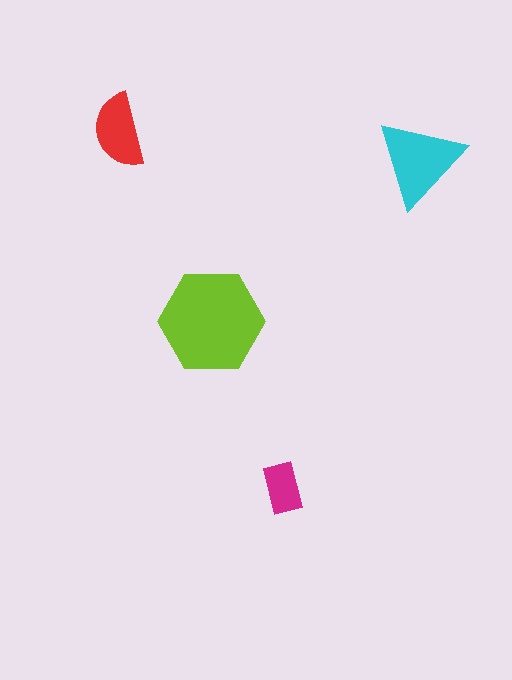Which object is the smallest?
The magenta rectangle.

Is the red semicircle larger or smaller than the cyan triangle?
Smaller.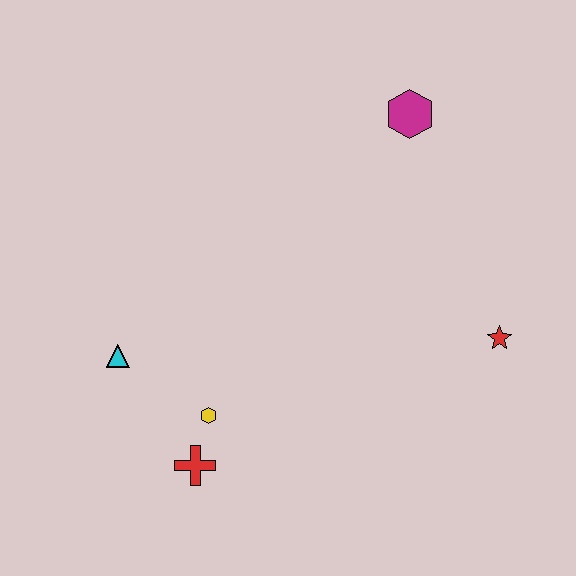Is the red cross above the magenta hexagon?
No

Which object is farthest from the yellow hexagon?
The magenta hexagon is farthest from the yellow hexagon.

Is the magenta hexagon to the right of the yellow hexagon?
Yes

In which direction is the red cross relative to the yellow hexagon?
The red cross is below the yellow hexagon.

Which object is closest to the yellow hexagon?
The red cross is closest to the yellow hexagon.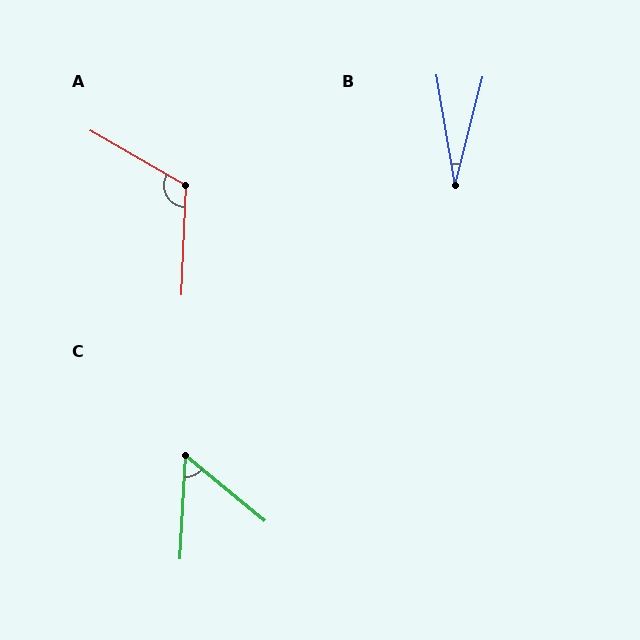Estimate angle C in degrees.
Approximately 54 degrees.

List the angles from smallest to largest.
B (24°), C (54°), A (117°).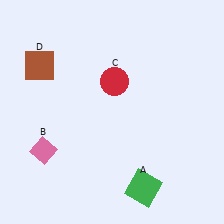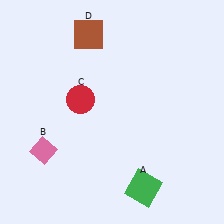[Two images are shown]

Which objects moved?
The objects that moved are: the red circle (C), the brown square (D).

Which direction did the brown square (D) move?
The brown square (D) moved right.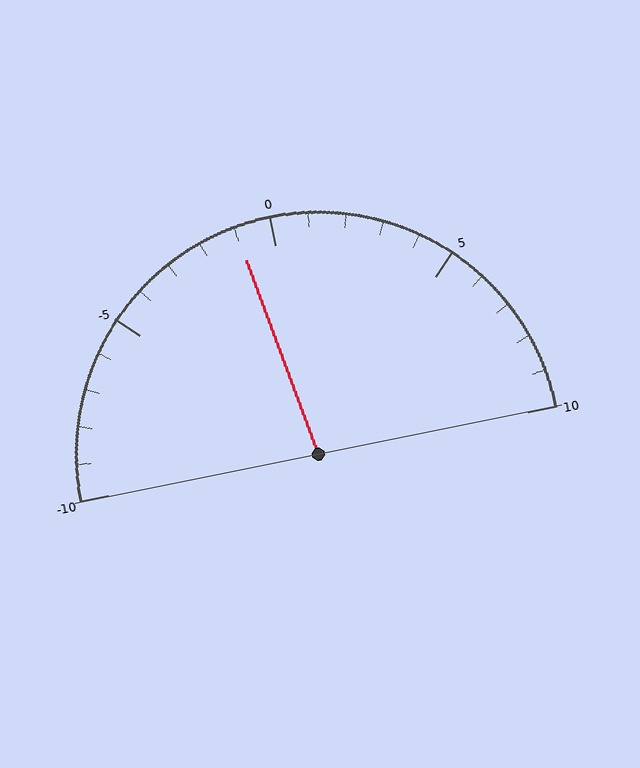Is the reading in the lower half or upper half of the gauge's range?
The reading is in the lower half of the range (-10 to 10).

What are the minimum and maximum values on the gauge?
The gauge ranges from -10 to 10.